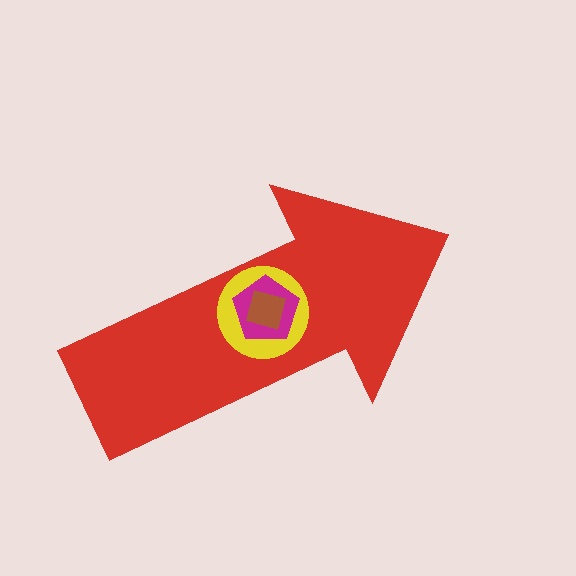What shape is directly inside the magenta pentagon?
The brown square.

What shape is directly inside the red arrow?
The yellow circle.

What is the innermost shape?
The brown square.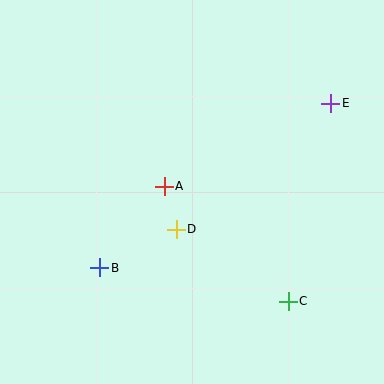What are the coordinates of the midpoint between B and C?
The midpoint between B and C is at (194, 285).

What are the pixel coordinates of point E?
Point E is at (331, 103).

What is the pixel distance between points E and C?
The distance between E and C is 202 pixels.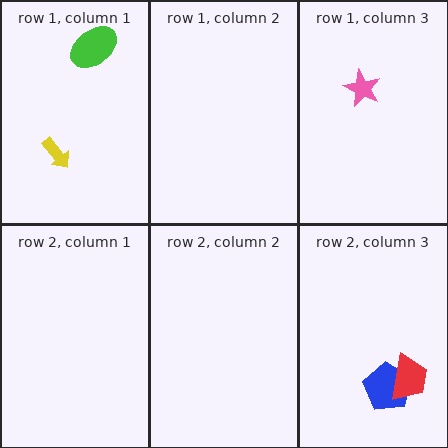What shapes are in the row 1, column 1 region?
The green ellipse, the yellow arrow.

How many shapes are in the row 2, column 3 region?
2.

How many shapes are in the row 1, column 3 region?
1.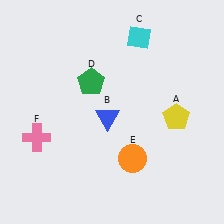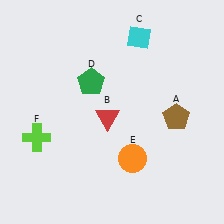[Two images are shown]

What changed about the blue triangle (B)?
In Image 1, B is blue. In Image 2, it changed to red.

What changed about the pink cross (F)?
In Image 1, F is pink. In Image 2, it changed to lime.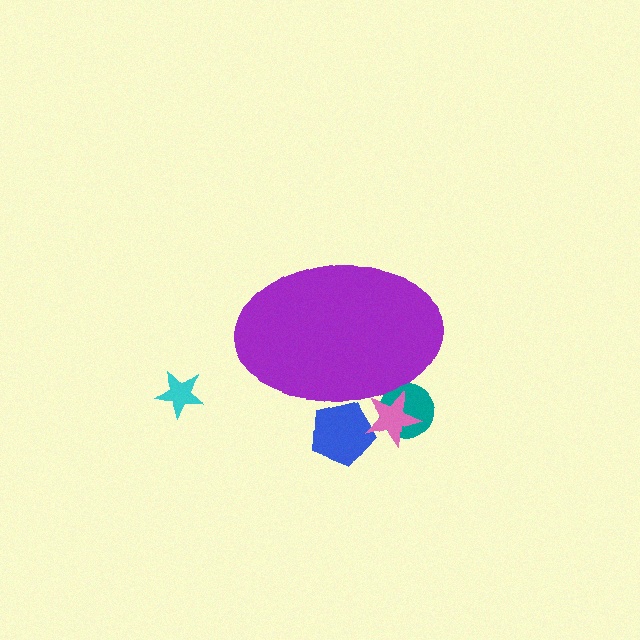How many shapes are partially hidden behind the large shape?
3 shapes are partially hidden.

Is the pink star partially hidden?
Yes, the pink star is partially hidden behind the purple ellipse.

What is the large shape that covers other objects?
A purple ellipse.